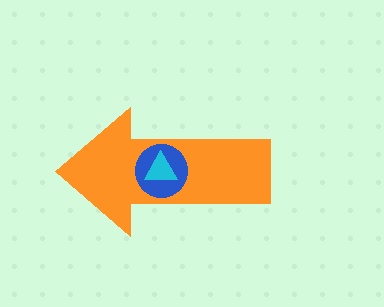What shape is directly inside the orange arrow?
The blue circle.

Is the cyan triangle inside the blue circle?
Yes.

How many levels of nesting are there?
3.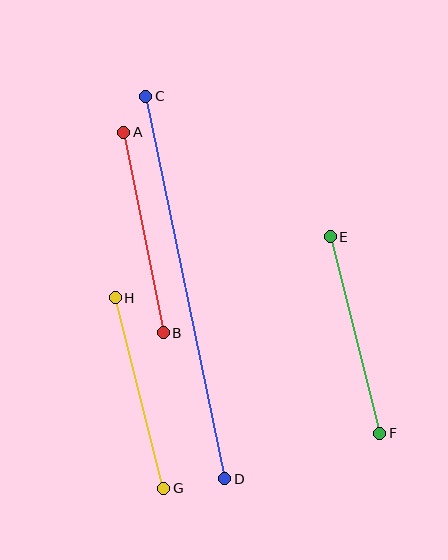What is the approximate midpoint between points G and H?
The midpoint is at approximately (140, 393) pixels.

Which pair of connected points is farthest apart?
Points C and D are farthest apart.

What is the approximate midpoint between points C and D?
The midpoint is at approximately (185, 288) pixels.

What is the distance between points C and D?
The distance is approximately 391 pixels.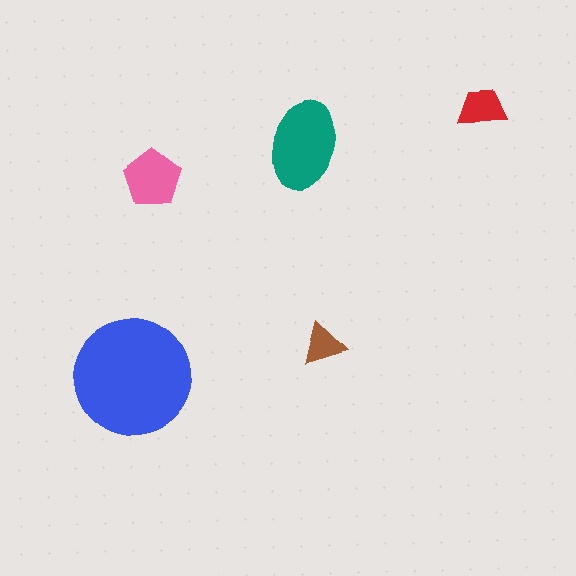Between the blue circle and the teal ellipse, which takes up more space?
The blue circle.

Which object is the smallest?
The brown triangle.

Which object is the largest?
The blue circle.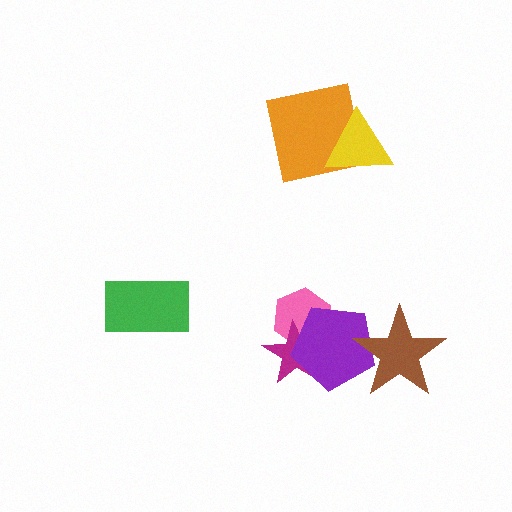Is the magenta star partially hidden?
Yes, it is partially covered by another shape.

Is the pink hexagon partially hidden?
Yes, it is partially covered by another shape.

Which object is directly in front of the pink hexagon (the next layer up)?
The magenta star is directly in front of the pink hexagon.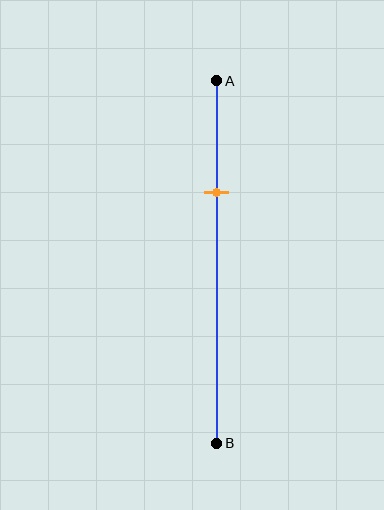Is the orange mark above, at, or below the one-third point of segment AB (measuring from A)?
The orange mark is approximately at the one-third point of segment AB.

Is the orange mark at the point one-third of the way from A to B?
Yes, the mark is approximately at the one-third point.